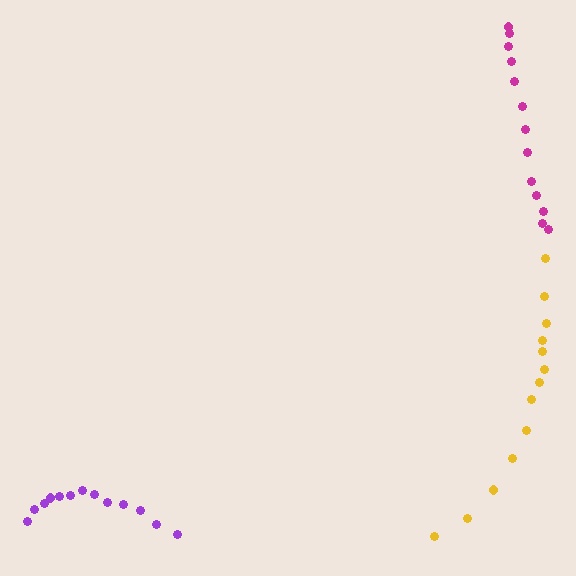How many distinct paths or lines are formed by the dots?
There are 3 distinct paths.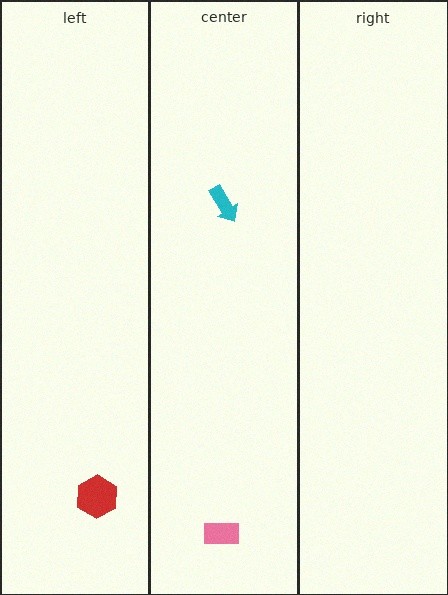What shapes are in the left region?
The red hexagon.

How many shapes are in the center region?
2.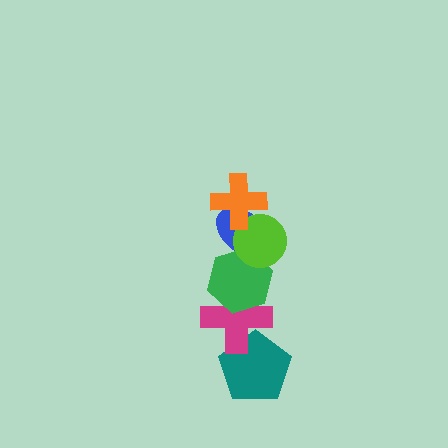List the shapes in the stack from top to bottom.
From top to bottom: the orange cross, the lime circle, the blue ellipse, the green hexagon, the magenta cross, the teal pentagon.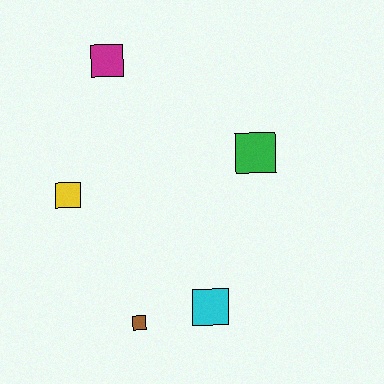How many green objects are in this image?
There is 1 green object.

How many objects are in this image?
There are 5 objects.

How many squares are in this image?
There are 5 squares.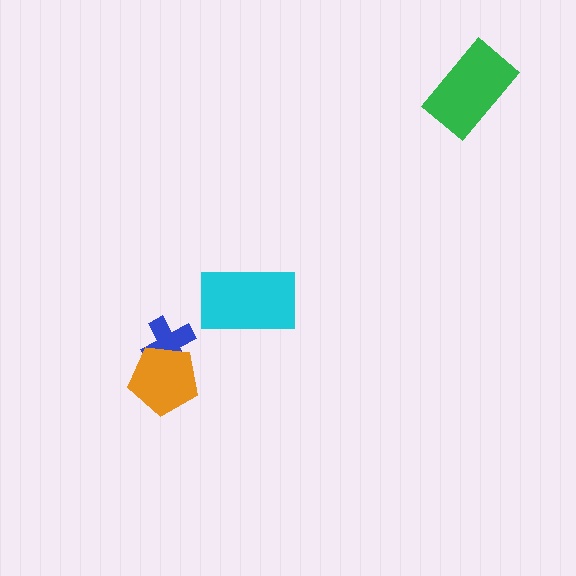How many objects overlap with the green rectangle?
0 objects overlap with the green rectangle.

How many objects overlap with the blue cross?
1 object overlaps with the blue cross.